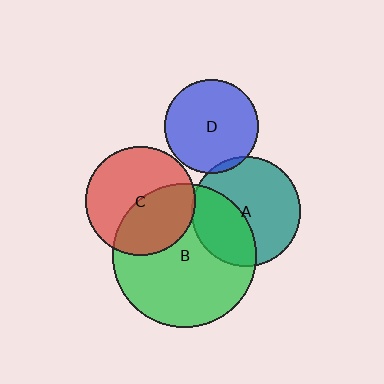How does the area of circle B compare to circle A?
Approximately 1.7 times.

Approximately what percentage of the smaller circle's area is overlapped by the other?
Approximately 40%.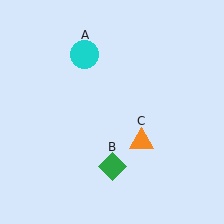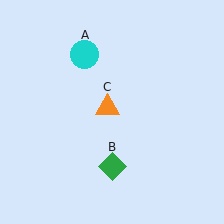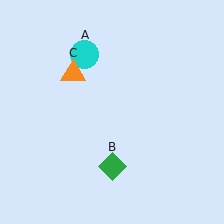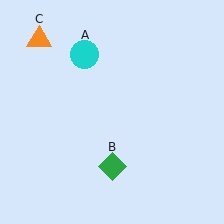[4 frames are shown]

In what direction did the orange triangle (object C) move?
The orange triangle (object C) moved up and to the left.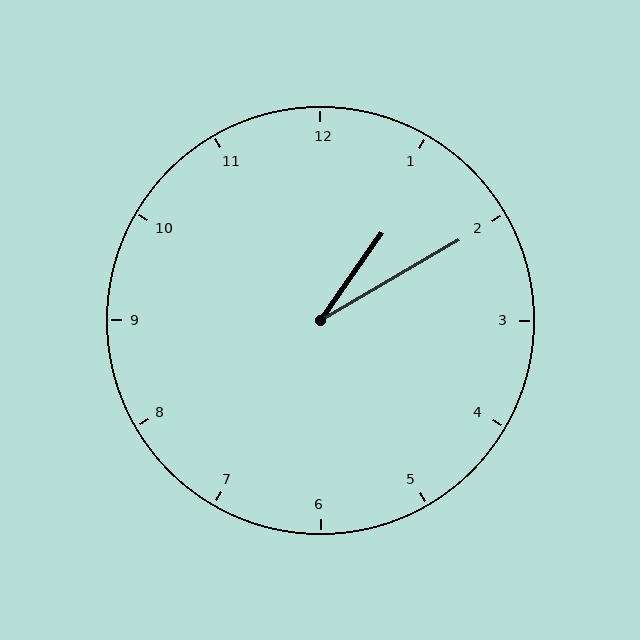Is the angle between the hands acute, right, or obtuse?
It is acute.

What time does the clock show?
1:10.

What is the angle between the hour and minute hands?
Approximately 25 degrees.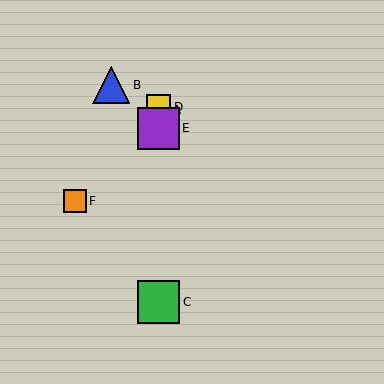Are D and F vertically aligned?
No, D is at x≈158 and F is at x≈75.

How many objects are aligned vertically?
4 objects (A, C, D, E) are aligned vertically.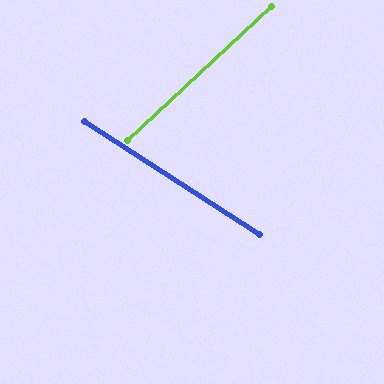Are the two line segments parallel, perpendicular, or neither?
Neither parallel nor perpendicular — they differ by about 76°.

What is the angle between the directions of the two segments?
Approximately 76 degrees.